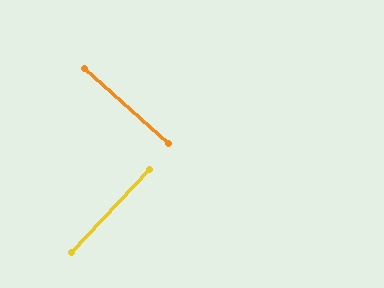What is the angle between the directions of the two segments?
Approximately 89 degrees.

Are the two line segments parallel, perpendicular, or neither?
Perpendicular — they meet at approximately 89°.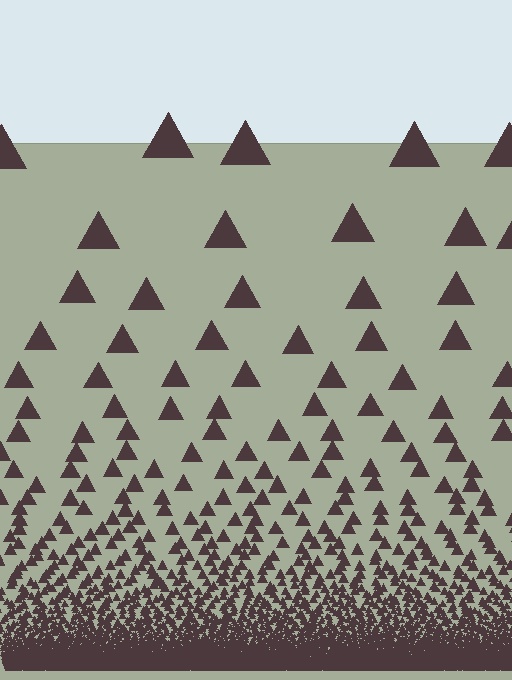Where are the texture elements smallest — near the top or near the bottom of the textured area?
Near the bottom.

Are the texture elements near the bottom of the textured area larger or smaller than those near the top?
Smaller. The gradient is inverted — elements near the bottom are smaller and denser.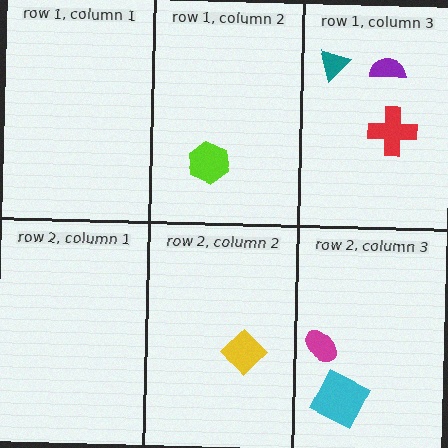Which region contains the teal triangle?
The row 1, column 3 region.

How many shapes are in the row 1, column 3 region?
3.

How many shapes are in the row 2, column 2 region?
1.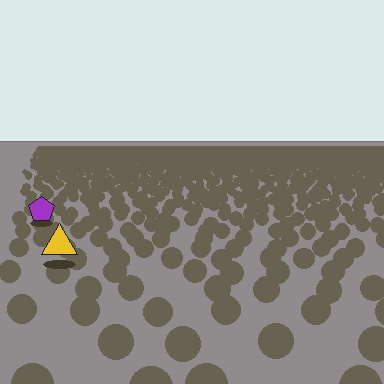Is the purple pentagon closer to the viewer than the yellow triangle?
No. The yellow triangle is closer — you can tell from the texture gradient: the ground texture is coarser near it.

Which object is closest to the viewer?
The yellow triangle is closest. The texture marks near it are larger and more spread out.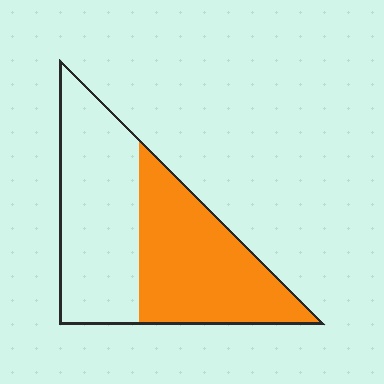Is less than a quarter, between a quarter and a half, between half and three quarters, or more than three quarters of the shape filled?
Between a quarter and a half.